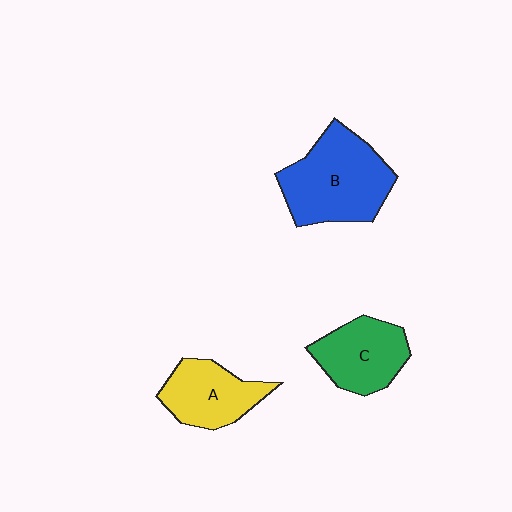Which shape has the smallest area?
Shape A (yellow).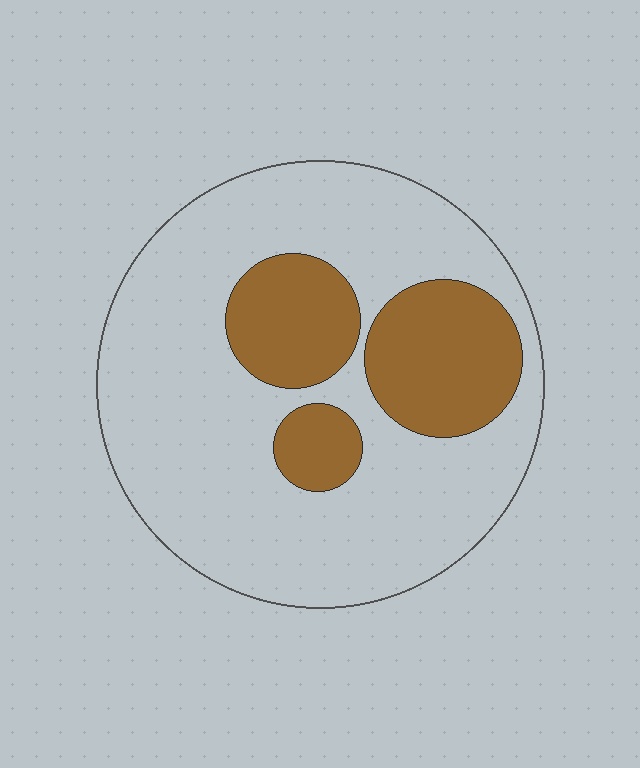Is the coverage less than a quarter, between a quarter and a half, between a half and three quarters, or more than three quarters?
Between a quarter and a half.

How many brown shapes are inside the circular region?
3.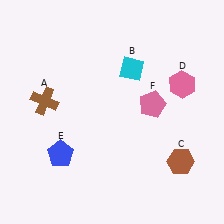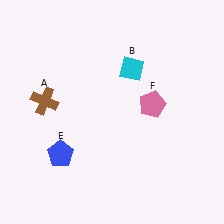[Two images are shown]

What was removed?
The pink hexagon (D), the brown hexagon (C) were removed in Image 2.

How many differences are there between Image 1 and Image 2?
There are 2 differences between the two images.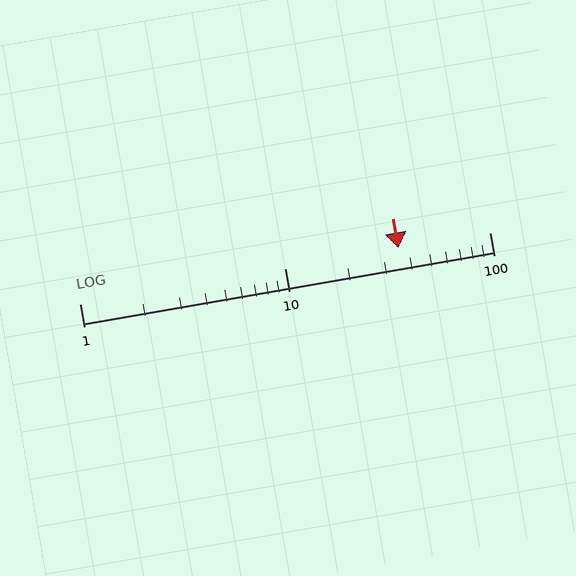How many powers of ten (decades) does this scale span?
The scale spans 2 decades, from 1 to 100.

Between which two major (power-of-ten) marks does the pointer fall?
The pointer is between 10 and 100.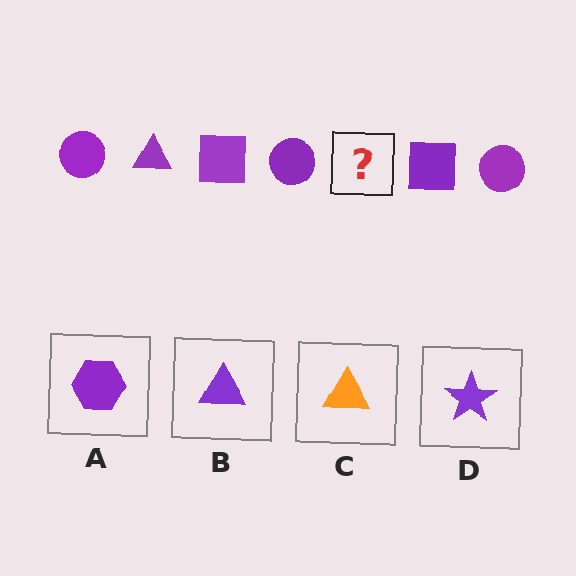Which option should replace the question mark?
Option B.